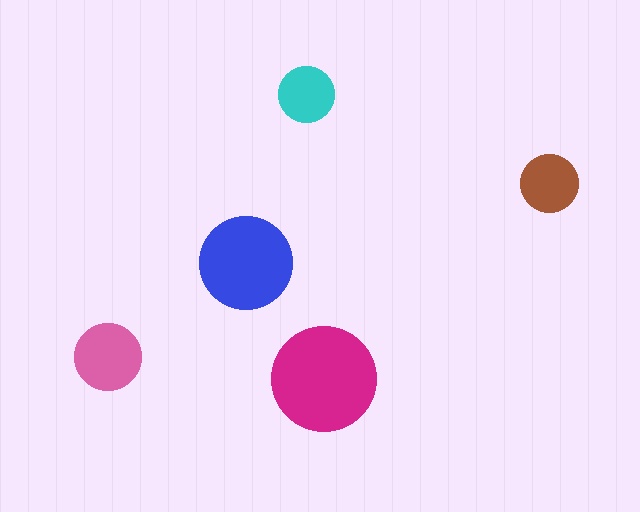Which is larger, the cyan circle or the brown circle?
The brown one.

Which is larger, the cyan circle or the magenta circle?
The magenta one.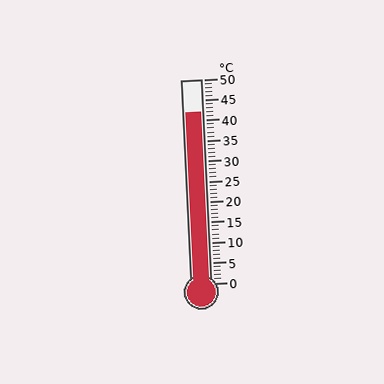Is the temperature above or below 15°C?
The temperature is above 15°C.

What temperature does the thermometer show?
The thermometer shows approximately 42°C.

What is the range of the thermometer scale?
The thermometer scale ranges from 0°C to 50°C.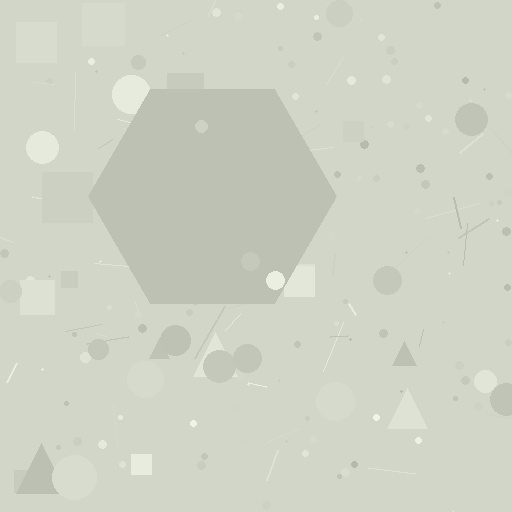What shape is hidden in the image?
A hexagon is hidden in the image.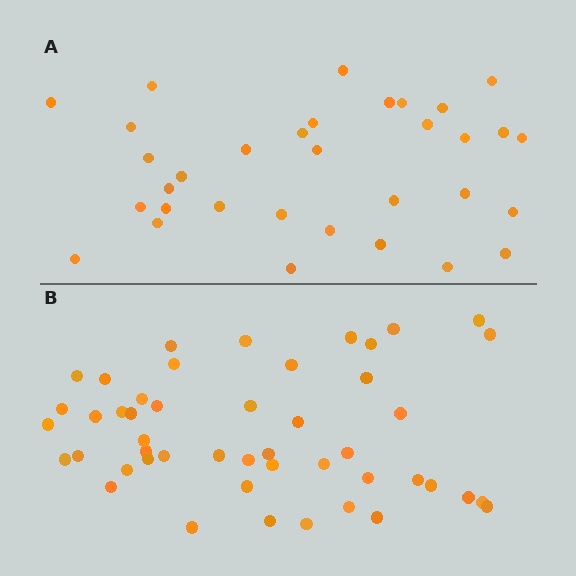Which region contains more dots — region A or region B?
Region B (the bottom region) has more dots.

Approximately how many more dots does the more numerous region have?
Region B has approximately 15 more dots than region A.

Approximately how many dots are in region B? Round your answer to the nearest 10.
About 50 dots. (The exact count is 48, which rounds to 50.)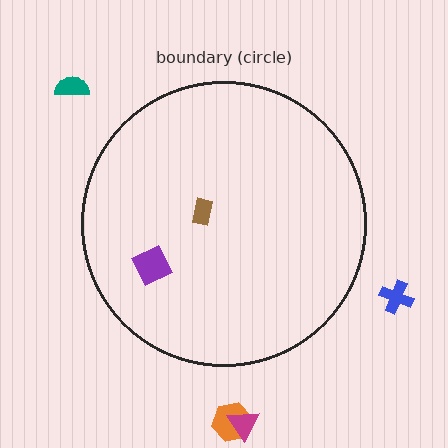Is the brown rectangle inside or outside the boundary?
Inside.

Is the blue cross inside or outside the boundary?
Outside.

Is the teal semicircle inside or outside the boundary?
Outside.